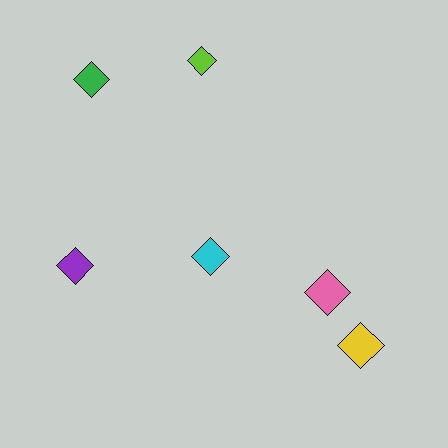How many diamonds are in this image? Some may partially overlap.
There are 6 diamonds.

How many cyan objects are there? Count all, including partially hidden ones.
There is 1 cyan object.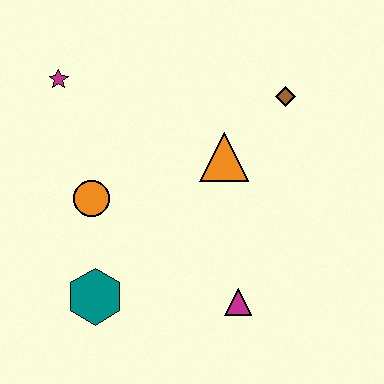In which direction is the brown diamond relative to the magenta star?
The brown diamond is to the right of the magenta star.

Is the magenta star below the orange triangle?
No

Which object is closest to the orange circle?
The teal hexagon is closest to the orange circle.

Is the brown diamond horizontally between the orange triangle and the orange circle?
No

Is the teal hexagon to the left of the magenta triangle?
Yes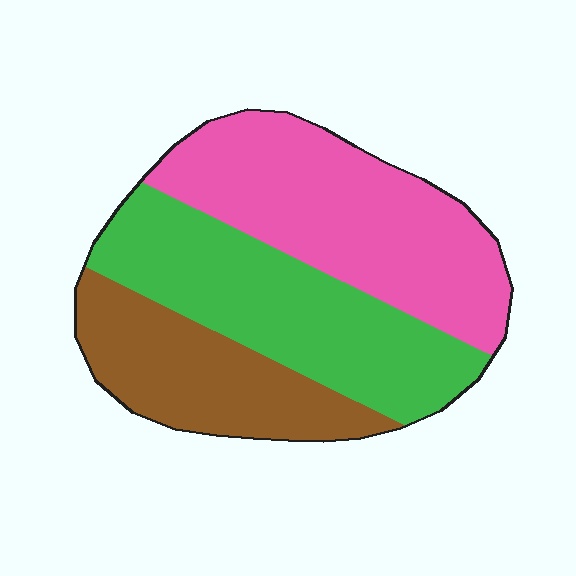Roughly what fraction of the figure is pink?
Pink takes up between a third and a half of the figure.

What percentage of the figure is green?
Green covers about 35% of the figure.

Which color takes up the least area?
Brown, at roughly 25%.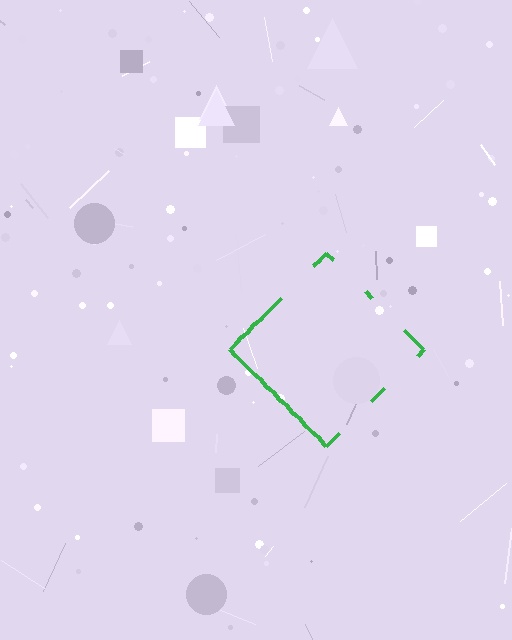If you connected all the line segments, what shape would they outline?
They would outline a diamond.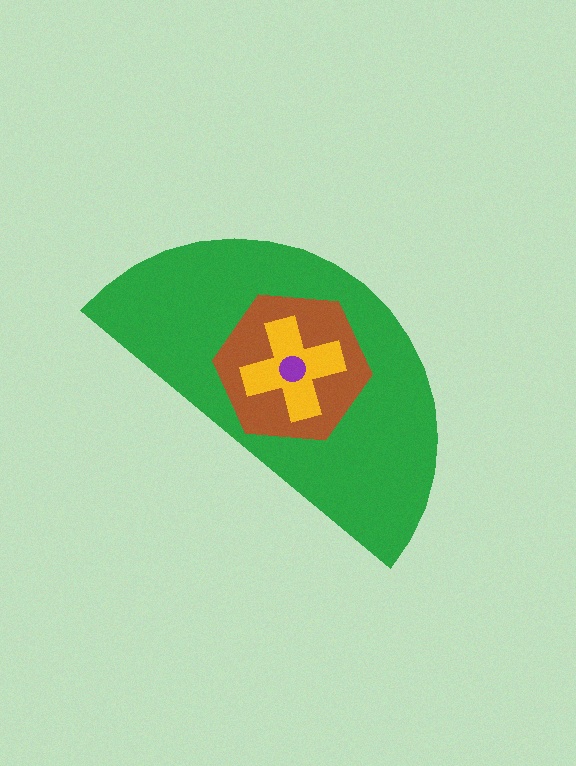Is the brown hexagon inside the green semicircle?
Yes.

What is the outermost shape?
The green semicircle.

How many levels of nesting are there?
4.